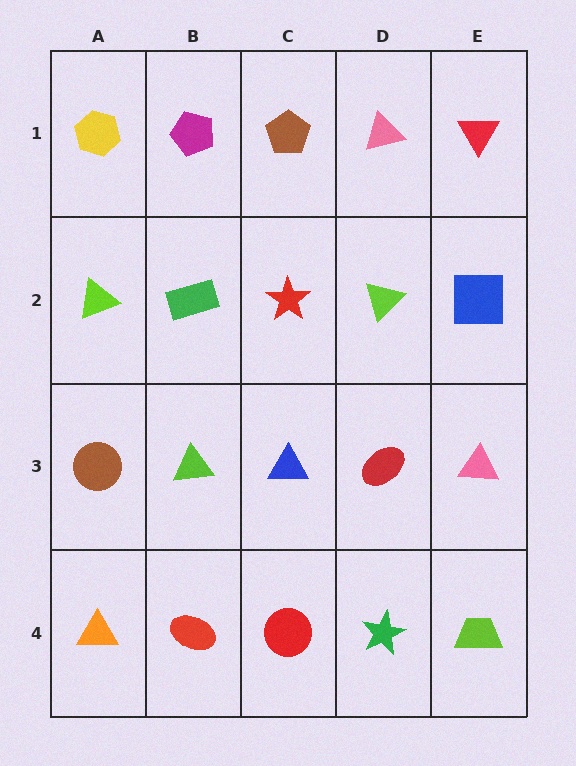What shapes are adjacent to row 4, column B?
A lime triangle (row 3, column B), an orange triangle (row 4, column A), a red circle (row 4, column C).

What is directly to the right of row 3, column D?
A pink triangle.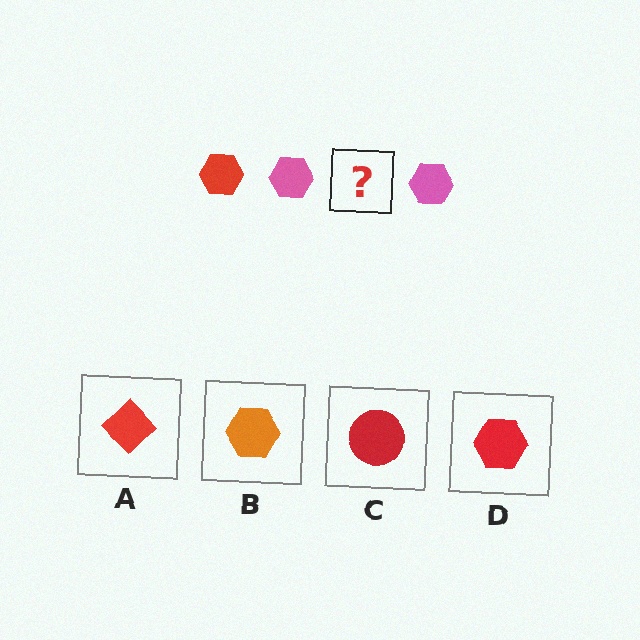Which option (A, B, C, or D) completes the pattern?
D.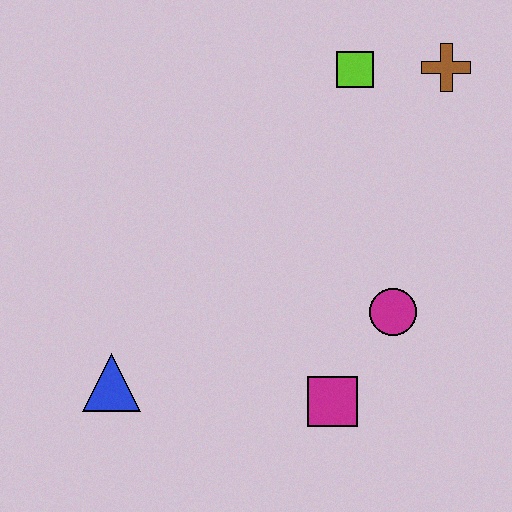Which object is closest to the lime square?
The brown cross is closest to the lime square.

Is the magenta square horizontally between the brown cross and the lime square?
No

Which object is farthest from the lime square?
The blue triangle is farthest from the lime square.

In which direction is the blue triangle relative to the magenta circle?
The blue triangle is to the left of the magenta circle.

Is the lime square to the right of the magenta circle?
No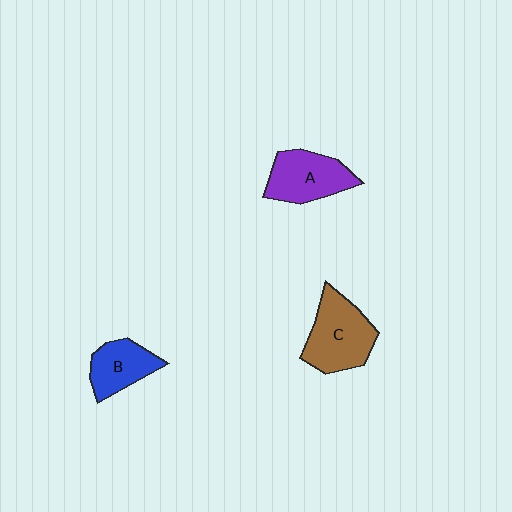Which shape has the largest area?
Shape C (brown).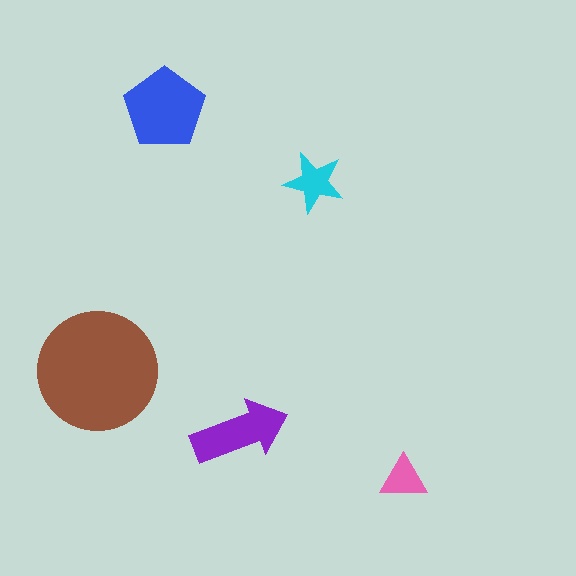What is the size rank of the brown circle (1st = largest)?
1st.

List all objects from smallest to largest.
The pink triangle, the cyan star, the purple arrow, the blue pentagon, the brown circle.